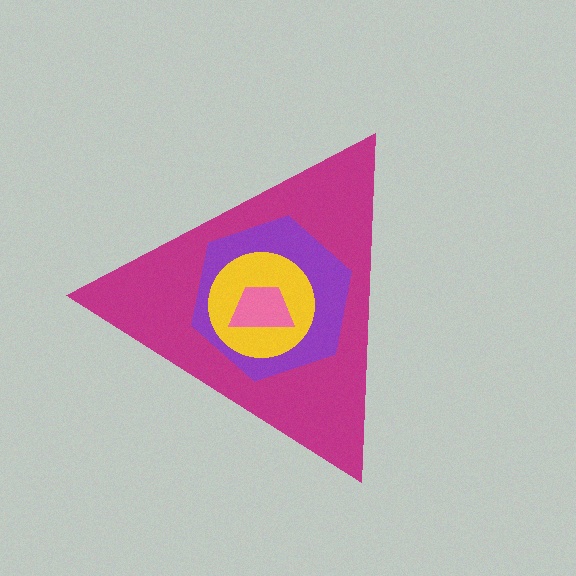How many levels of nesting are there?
4.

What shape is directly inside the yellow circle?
The pink trapezoid.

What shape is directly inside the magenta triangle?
The purple hexagon.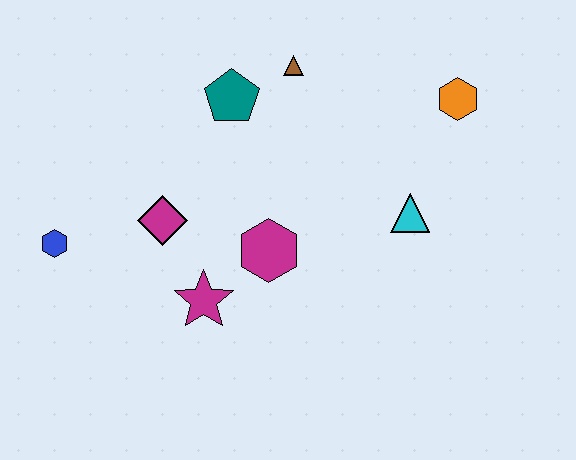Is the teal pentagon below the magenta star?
No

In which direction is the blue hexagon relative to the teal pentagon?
The blue hexagon is to the left of the teal pentagon.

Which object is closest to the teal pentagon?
The brown triangle is closest to the teal pentagon.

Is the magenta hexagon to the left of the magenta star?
No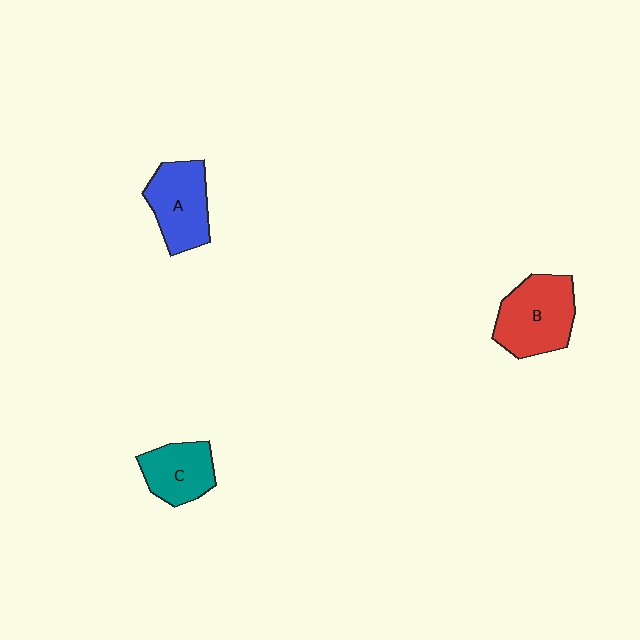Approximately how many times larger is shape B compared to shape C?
Approximately 1.4 times.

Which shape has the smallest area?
Shape C (teal).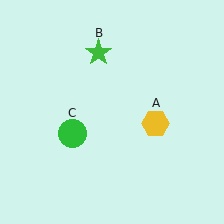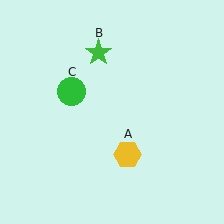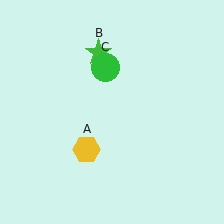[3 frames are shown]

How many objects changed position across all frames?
2 objects changed position: yellow hexagon (object A), green circle (object C).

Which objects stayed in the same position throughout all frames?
Green star (object B) remained stationary.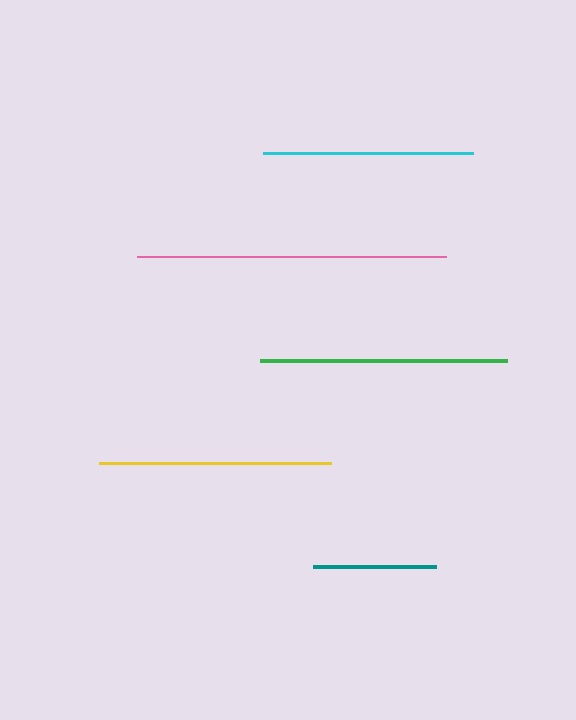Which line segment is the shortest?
The teal line is the shortest at approximately 123 pixels.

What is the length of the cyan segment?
The cyan segment is approximately 210 pixels long.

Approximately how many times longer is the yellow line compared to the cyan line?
The yellow line is approximately 1.1 times the length of the cyan line.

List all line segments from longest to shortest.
From longest to shortest: pink, green, yellow, cyan, teal.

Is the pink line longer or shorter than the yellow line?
The pink line is longer than the yellow line.